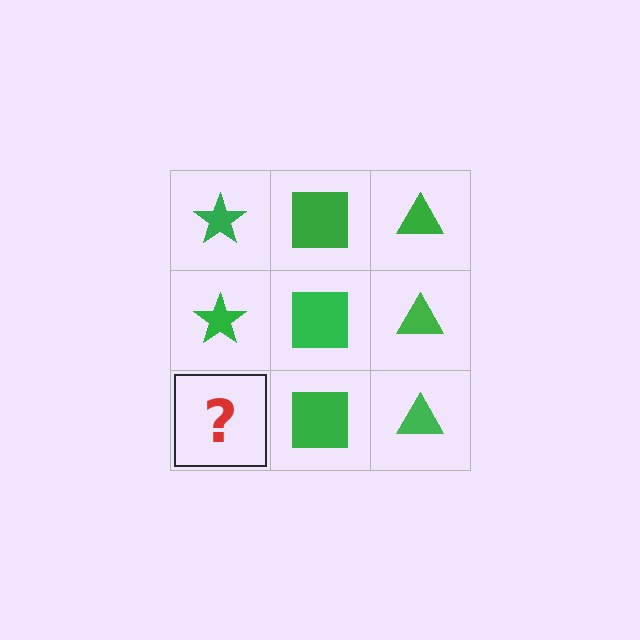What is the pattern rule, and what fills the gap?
The rule is that each column has a consistent shape. The gap should be filled with a green star.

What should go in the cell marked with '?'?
The missing cell should contain a green star.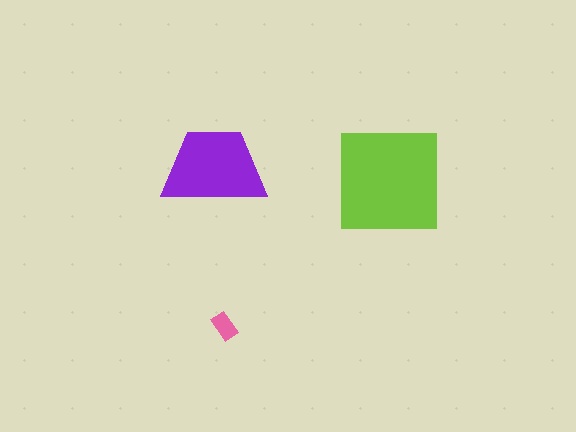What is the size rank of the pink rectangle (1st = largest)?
3rd.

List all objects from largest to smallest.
The lime square, the purple trapezoid, the pink rectangle.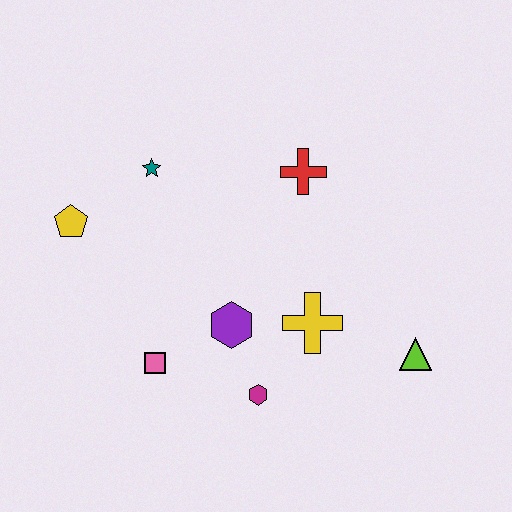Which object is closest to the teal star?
The yellow pentagon is closest to the teal star.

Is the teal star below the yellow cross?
No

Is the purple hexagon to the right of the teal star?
Yes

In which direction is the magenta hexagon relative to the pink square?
The magenta hexagon is to the right of the pink square.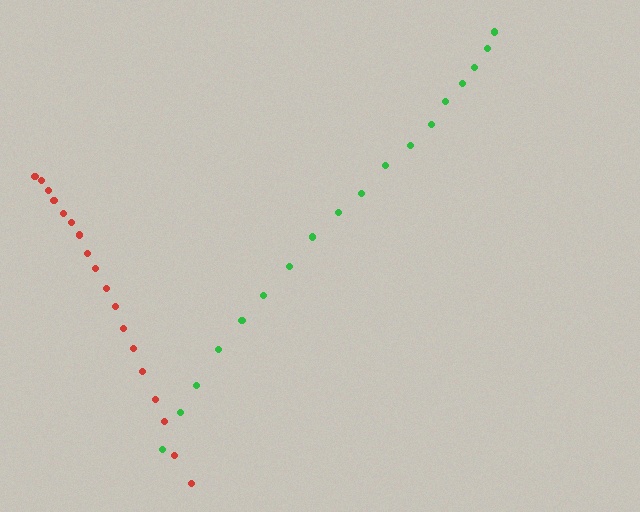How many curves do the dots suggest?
There are 2 distinct paths.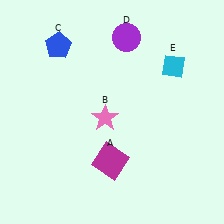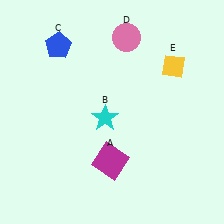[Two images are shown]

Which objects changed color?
B changed from pink to cyan. D changed from purple to pink. E changed from cyan to yellow.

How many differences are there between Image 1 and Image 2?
There are 3 differences between the two images.